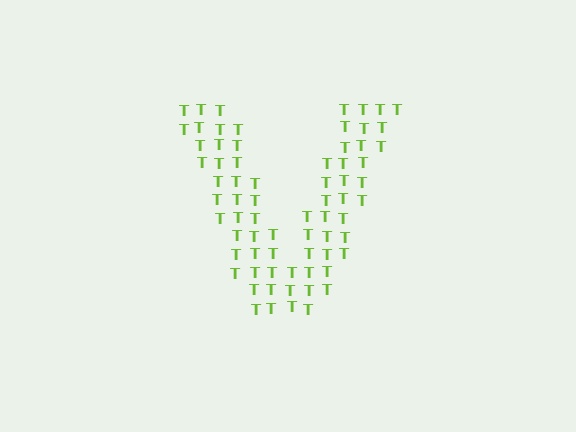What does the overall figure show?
The overall figure shows the letter V.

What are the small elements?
The small elements are letter T's.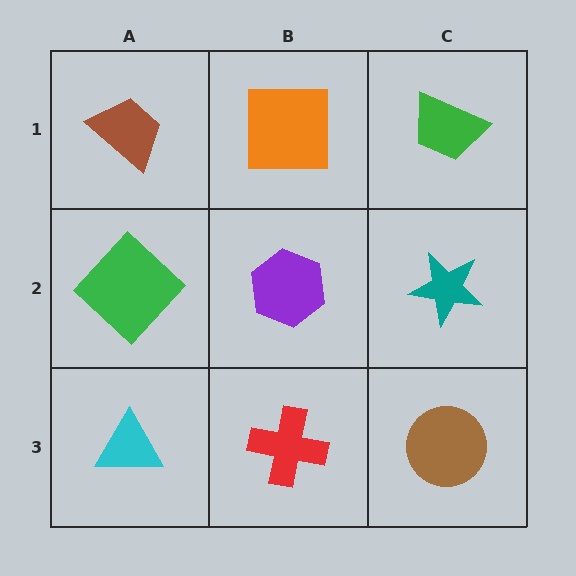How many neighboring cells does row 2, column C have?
3.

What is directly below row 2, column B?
A red cross.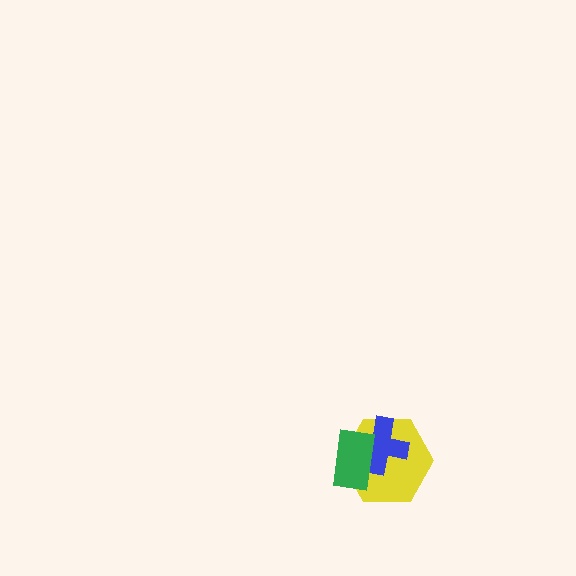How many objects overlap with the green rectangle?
2 objects overlap with the green rectangle.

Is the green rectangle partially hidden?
No, no other shape covers it.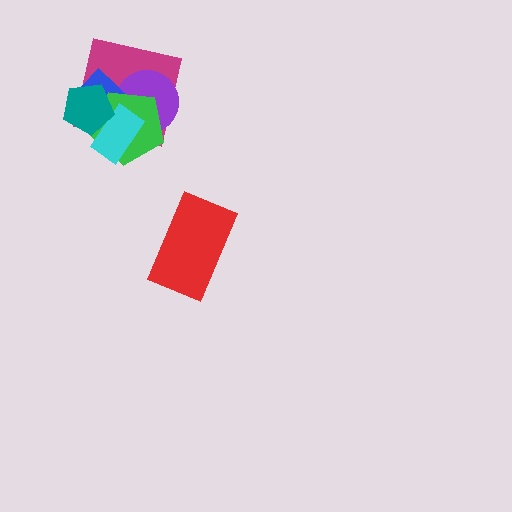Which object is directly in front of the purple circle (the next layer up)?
The blue diamond is directly in front of the purple circle.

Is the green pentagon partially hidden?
Yes, it is partially covered by another shape.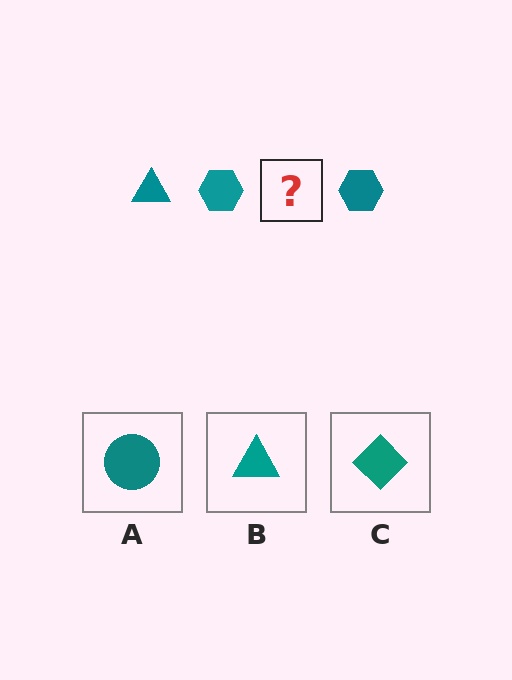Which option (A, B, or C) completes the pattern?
B.